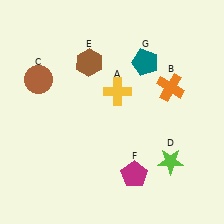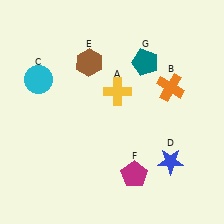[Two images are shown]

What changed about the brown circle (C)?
In Image 1, C is brown. In Image 2, it changed to cyan.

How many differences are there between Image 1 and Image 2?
There are 2 differences between the two images.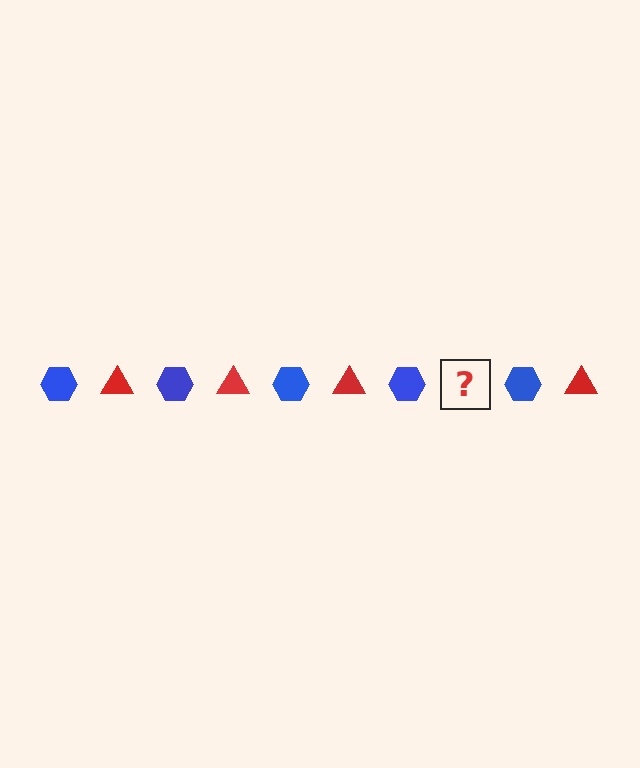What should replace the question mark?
The question mark should be replaced with a red triangle.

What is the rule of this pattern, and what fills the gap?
The rule is that the pattern alternates between blue hexagon and red triangle. The gap should be filled with a red triangle.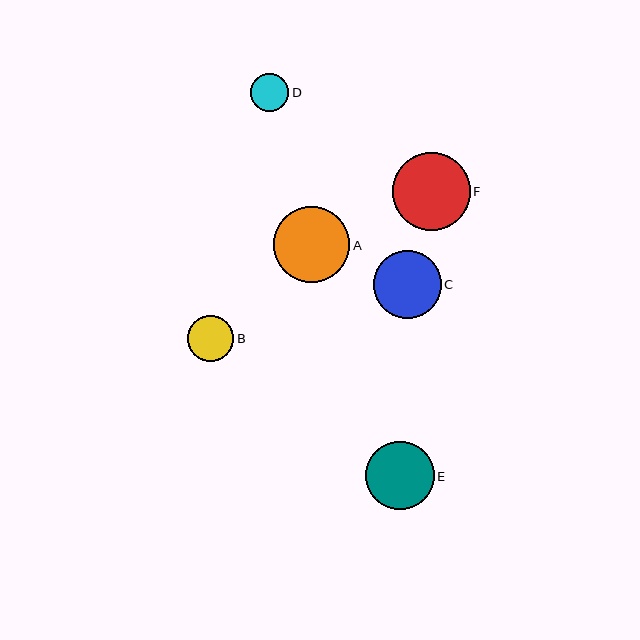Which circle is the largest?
Circle F is the largest with a size of approximately 78 pixels.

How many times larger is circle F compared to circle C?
Circle F is approximately 1.2 times the size of circle C.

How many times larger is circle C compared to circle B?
Circle C is approximately 1.4 times the size of circle B.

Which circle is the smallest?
Circle D is the smallest with a size of approximately 38 pixels.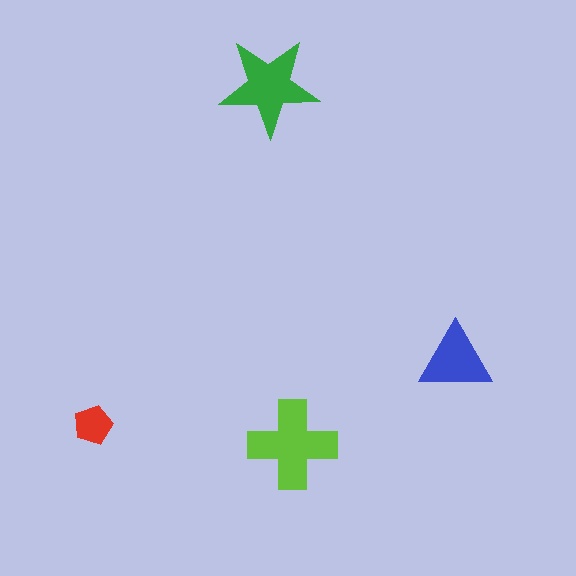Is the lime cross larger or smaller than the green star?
Larger.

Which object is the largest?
The lime cross.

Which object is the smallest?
The red pentagon.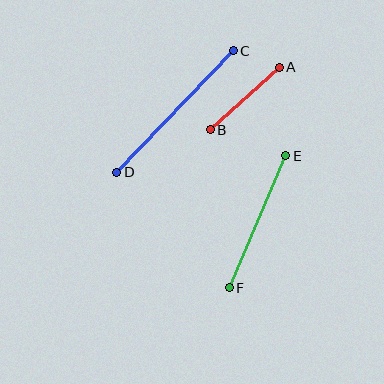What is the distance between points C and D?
The distance is approximately 168 pixels.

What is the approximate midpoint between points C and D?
The midpoint is at approximately (175, 112) pixels.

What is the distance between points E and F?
The distance is approximately 144 pixels.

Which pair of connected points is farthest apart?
Points C and D are farthest apart.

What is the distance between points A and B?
The distance is approximately 93 pixels.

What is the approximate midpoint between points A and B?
The midpoint is at approximately (245, 98) pixels.